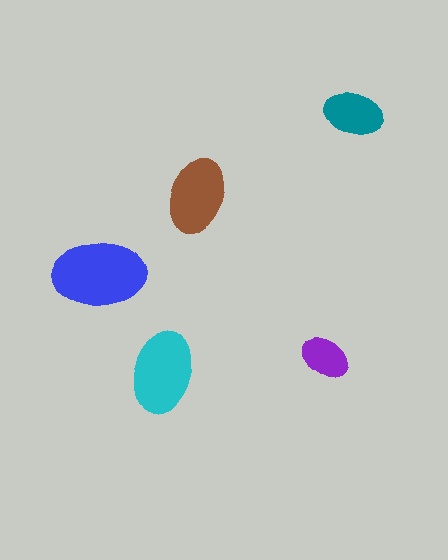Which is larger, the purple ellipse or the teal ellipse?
The teal one.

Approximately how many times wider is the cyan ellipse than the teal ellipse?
About 1.5 times wider.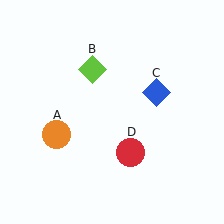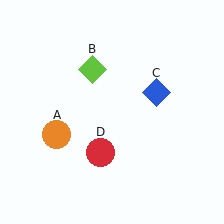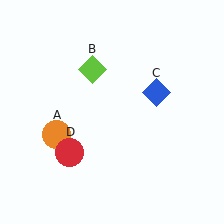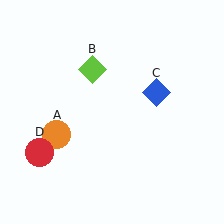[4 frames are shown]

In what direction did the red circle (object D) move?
The red circle (object D) moved left.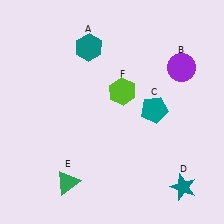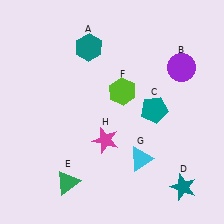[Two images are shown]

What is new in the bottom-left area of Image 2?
A magenta star (H) was added in the bottom-left area of Image 2.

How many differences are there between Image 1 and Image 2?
There are 2 differences between the two images.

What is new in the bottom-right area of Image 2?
A cyan triangle (G) was added in the bottom-right area of Image 2.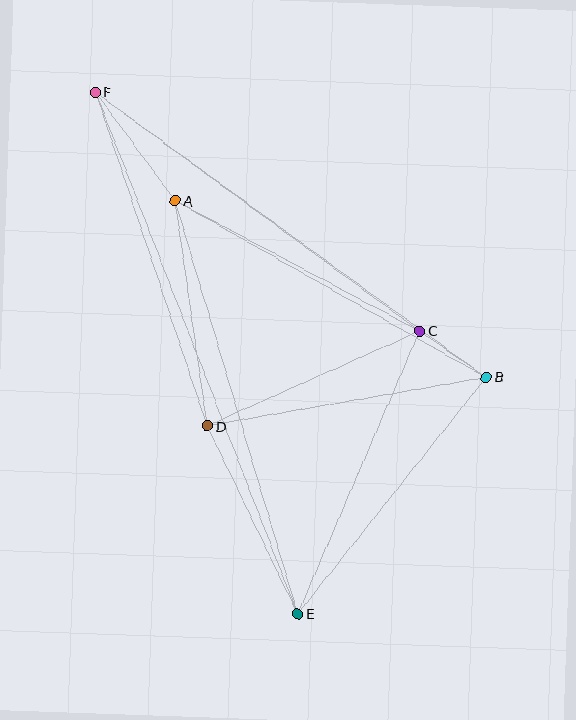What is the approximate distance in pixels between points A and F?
The distance between A and F is approximately 135 pixels.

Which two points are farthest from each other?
Points E and F are farthest from each other.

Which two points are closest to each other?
Points B and C are closest to each other.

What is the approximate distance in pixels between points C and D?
The distance between C and D is approximately 233 pixels.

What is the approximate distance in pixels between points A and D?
The distance between A and D is approximately 227 pixels.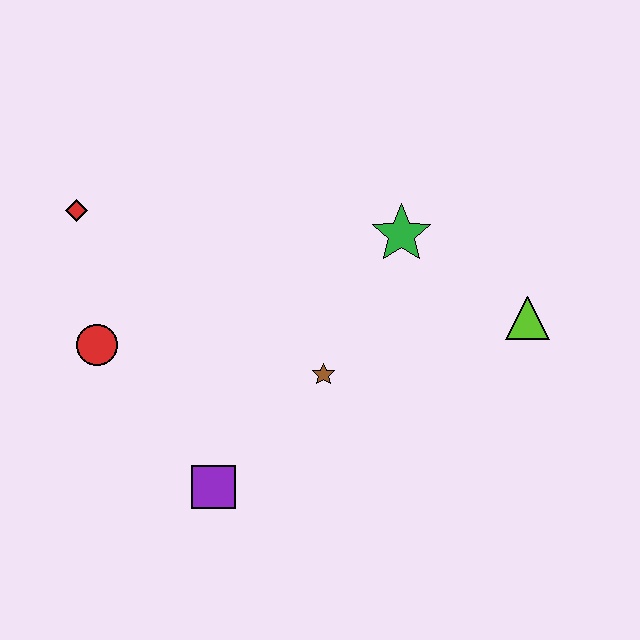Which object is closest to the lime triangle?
The green star is closest to the lime triangle.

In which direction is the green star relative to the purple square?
The green star is above the purple square.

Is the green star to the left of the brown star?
No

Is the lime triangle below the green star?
Yes